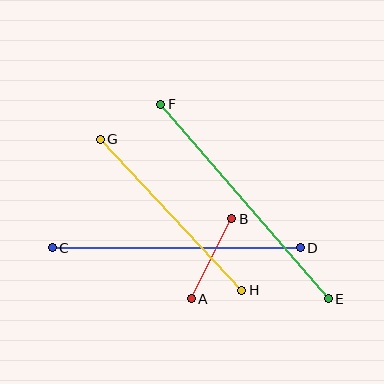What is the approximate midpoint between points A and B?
The midpoint is at approximately (212, 259) pixels.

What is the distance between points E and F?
The distance is approximately 257 pixels.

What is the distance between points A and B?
The distance is approximately 90 pixels.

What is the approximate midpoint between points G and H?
The midpoint is at approximately (171, 215) pixels.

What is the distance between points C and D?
The distance is approximately 248 pixels.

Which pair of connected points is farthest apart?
Points E and F are farthest apart.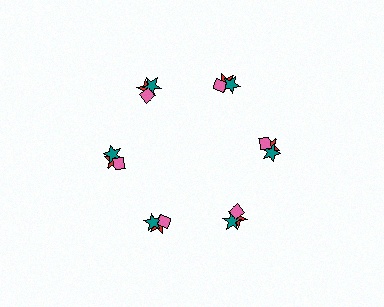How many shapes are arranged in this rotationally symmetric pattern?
There are 18 shapes, arranged in 6 groups of 3.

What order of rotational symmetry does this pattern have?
This pattern has 6-fold rotational symmetry.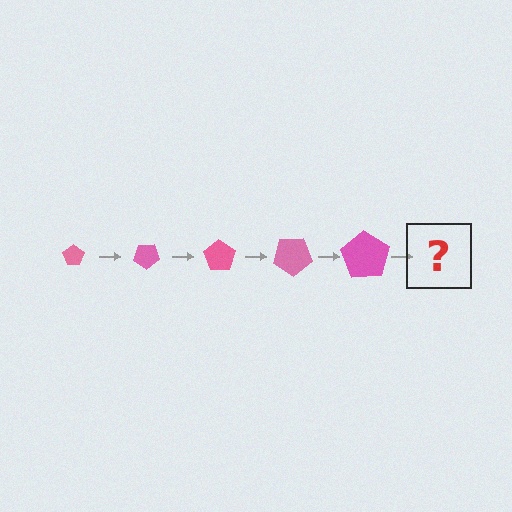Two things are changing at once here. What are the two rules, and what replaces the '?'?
The two rules are that the pentagon grows larger each step and it rotates 35 degrees each step. The '?' should be a pentagon, larger than the previous one and rotated 175 degrees from the start.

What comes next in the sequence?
The next element should be a pentagon, larger than the previous one and rotated 175 degrees from the start.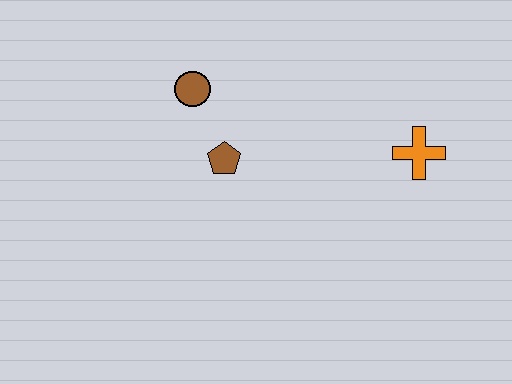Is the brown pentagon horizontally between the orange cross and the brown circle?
Yes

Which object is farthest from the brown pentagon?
The orange cross is farthest from the brown pentagon.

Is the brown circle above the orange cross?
Yes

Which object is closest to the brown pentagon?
The brown circle is closest to the brown pentagon.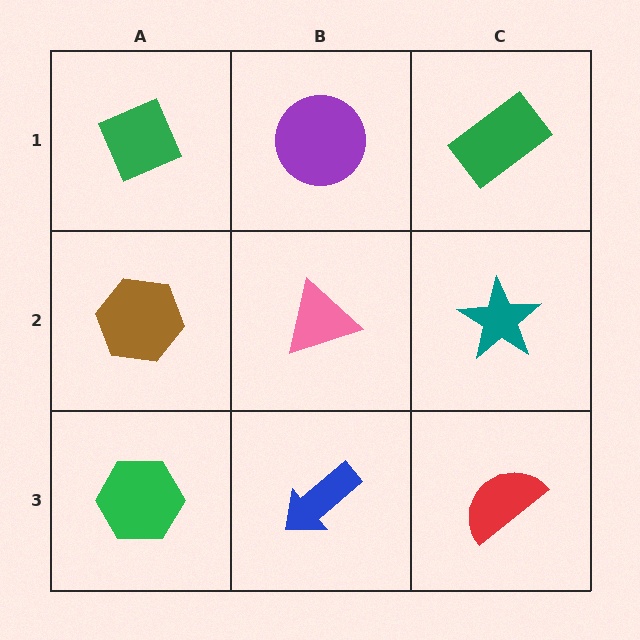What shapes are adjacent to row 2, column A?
A green diamond (row 1, column A), a green hexagon (row 3, column A), a pink triangle (row 2, column B).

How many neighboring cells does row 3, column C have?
2.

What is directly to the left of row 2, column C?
A pink triangle.